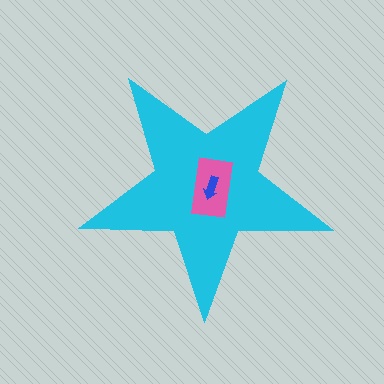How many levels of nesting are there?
3.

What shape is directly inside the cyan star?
The pink rectangle.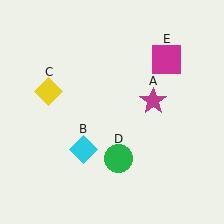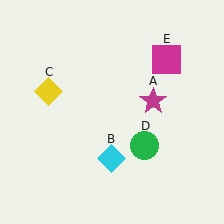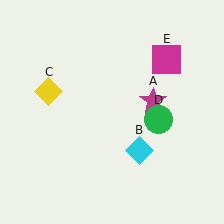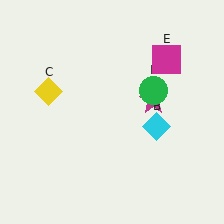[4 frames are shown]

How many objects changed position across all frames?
2 objects changed position: cyan diamond (object B), green circle (object D).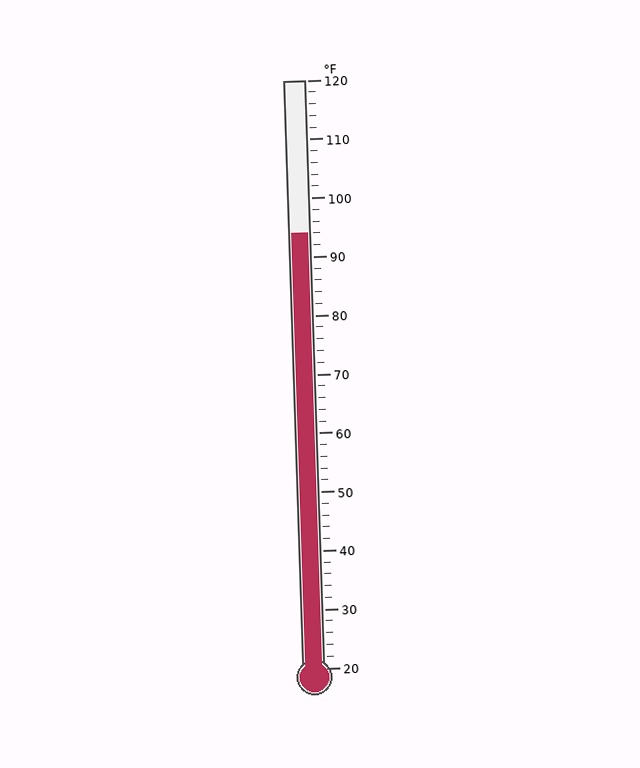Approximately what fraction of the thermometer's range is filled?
The thermometer is filled to approximately 75% of its range.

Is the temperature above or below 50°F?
The temperature is above 50°F.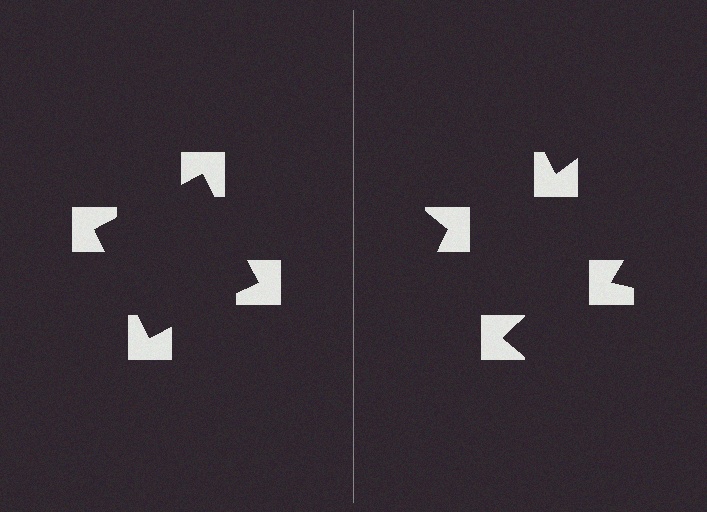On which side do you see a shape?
An illusory square appears on the left side. On the right side the wedge cuts are rotated, so no coherent shape forms.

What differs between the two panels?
The notched squares are positioned identically on both sides; only the wedge orientations differ. On the left they align to a square; on the right they are misaligned.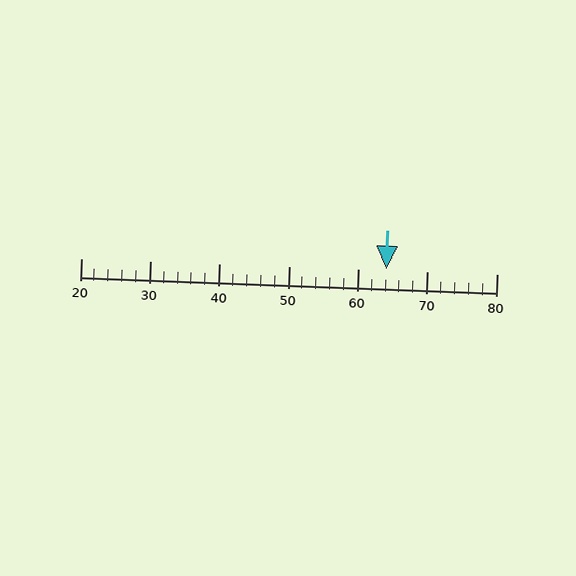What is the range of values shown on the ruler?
The ruler shows values from 20 to 80.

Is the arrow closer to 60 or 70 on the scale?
The arrow is closer to 60.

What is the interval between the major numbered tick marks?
The major tick marks are spaced 10 units apart.